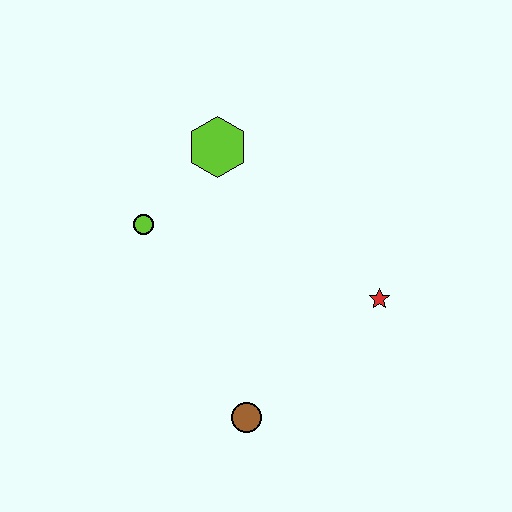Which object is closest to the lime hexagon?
The lime circle is closest to the lime hexagon.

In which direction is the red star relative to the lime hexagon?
The red star is to the right of the lime hexagon.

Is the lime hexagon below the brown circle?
No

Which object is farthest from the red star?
The lime circle is farthest from the red star.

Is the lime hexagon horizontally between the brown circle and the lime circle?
Yes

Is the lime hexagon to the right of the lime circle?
Yes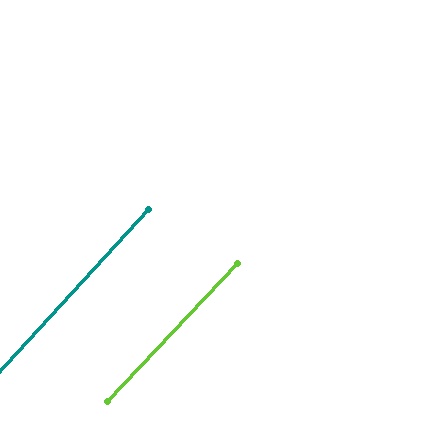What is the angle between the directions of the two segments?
Approximately 1 degree.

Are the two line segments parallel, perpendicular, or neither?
Parallel — their directions differ by only 0.8°.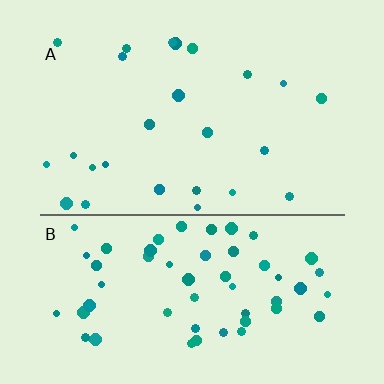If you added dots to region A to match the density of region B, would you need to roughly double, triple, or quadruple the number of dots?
Approximately double.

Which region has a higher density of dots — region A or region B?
B (the bottom).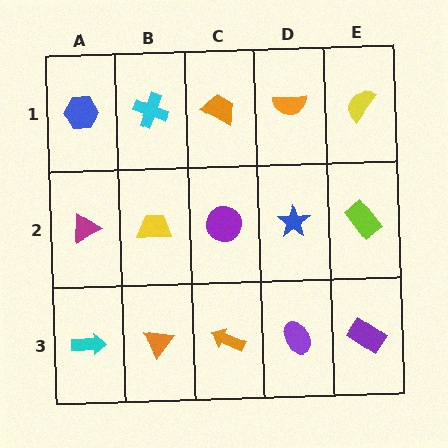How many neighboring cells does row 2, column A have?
3.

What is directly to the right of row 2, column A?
A yellow trapezoid.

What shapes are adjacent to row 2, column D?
An orange semicircle (row 1, column D), a purple ellipse (row 3, column D), a purple circle (row 2, column C), a lime rectangle (row 2, column E).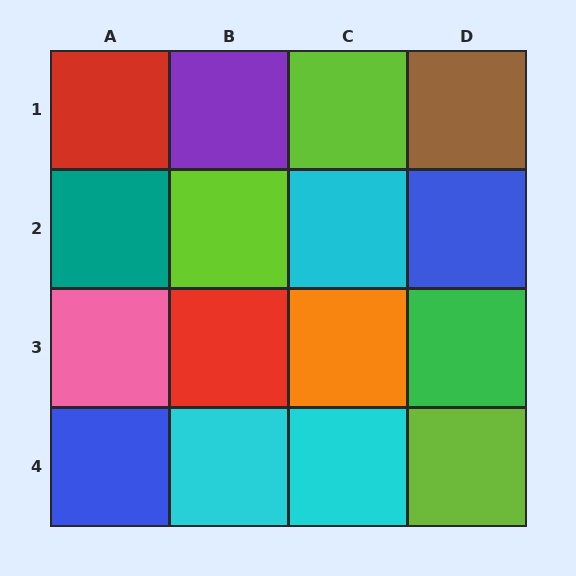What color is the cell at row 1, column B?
Purple.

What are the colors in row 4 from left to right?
Blue, cyan, cyan, lime.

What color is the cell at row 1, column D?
Brown.